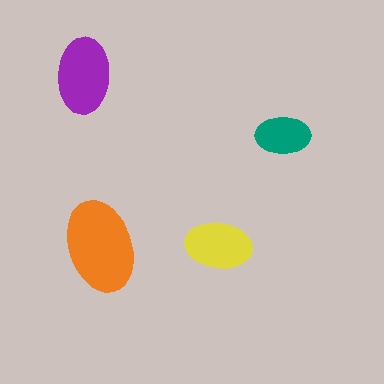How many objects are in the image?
There are 4 objects in the image.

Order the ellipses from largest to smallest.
the orange one, the purple one, the yellow one, the teal one.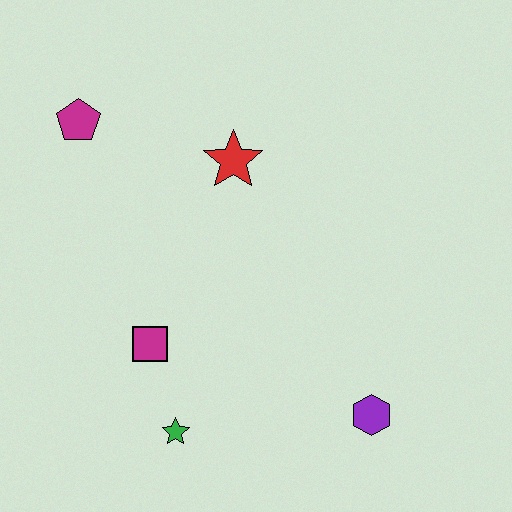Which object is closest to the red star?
The magenta pentagon is closest to the red star.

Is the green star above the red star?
No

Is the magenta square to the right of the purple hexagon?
No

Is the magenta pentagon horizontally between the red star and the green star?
No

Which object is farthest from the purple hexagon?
The magenta pentagon is farthest from the purple hexagon.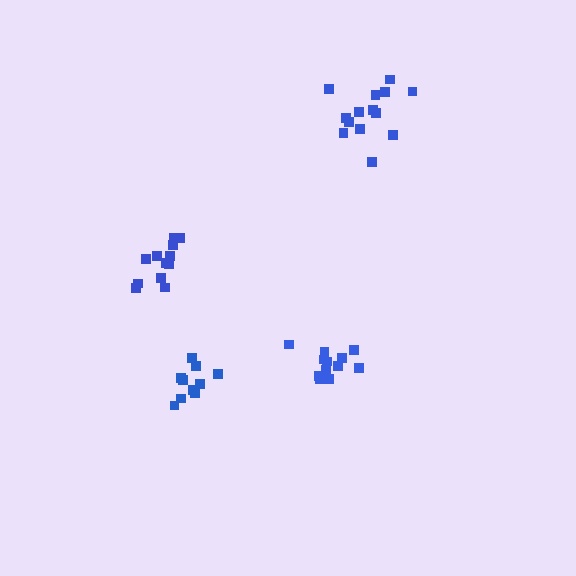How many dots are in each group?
Group 1: 12 dots, Group 2: 10 dots, Group 3: 14 dots, Group 4: 13 dots (49 total).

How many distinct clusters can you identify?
There are 4 distinct clusters.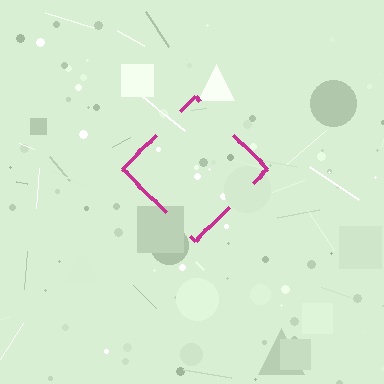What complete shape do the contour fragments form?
The contour fragments form a diamond.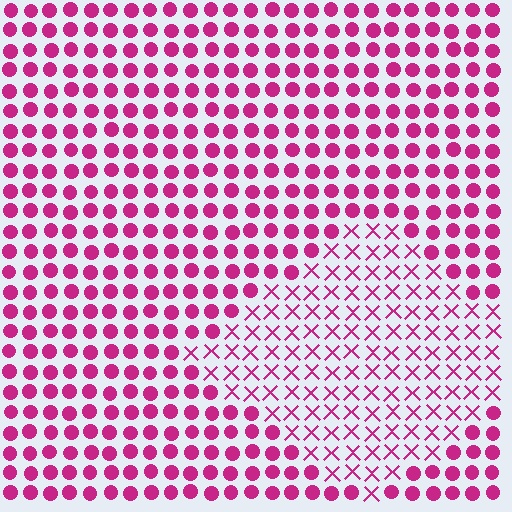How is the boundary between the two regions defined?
The boundary is defined by a change in element shape: X marks inside vs. circles outside. All elements share the same color and spacing.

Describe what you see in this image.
The image is filled with small magenta elements arranged in a uniform grid. A diamond-shaped region contains X marks, while the surrounding area contains circles. The boundary is defined purely by the change in element shape.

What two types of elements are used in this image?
The image uses X marks inside the diamond region and circles outside it.